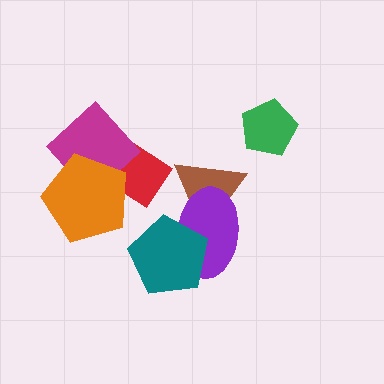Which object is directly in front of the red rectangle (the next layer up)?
The magenta diamond is directly in front of the red rectangle.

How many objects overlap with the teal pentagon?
1 object overlaps with the teal pentagon.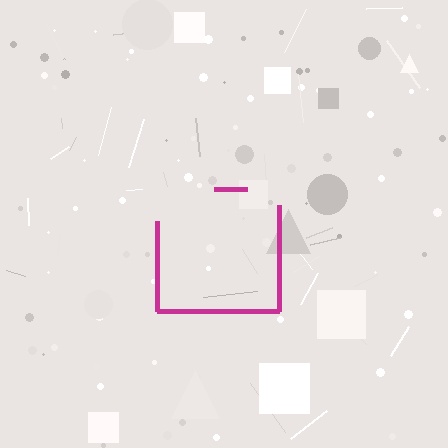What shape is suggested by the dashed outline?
The dashed outline suggests a square.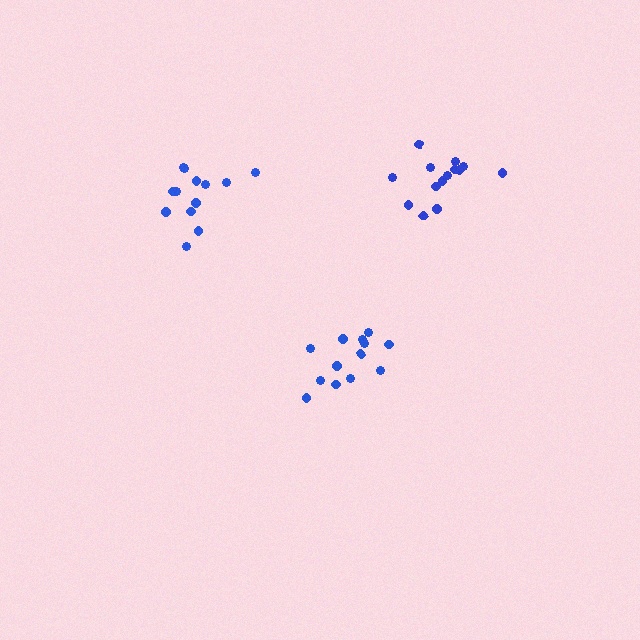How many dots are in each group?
Group 1: 13 dots, Group 2: 13 dots, Group 3: 14 dots (40 total).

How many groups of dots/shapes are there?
There are 3 groups.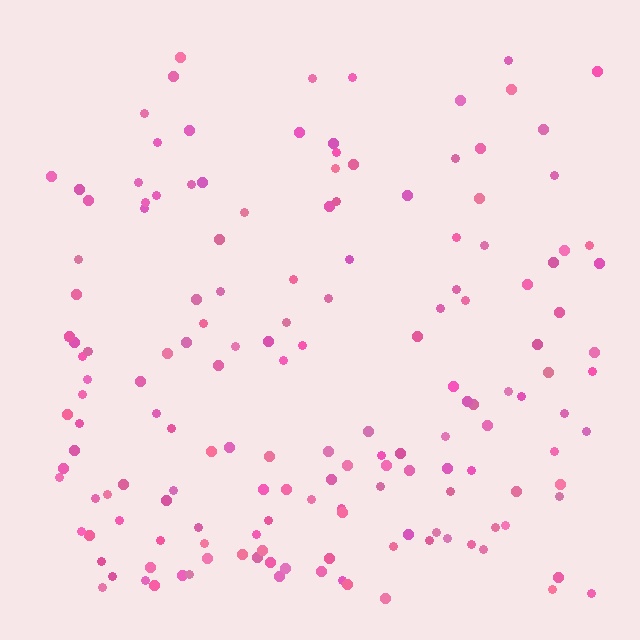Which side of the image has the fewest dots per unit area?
The top.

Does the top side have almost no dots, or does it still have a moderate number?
Still a moderate number, just noticeably fewer than the bottom.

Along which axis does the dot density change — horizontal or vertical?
Vertical.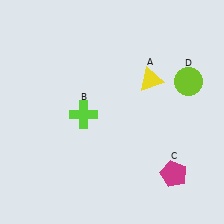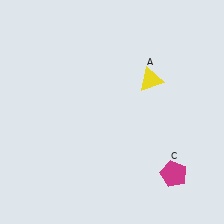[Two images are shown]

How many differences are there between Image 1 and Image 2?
There are 2 differences between the two images.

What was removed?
The lime circle (D), the lime cross (B) were removed in Image 2.